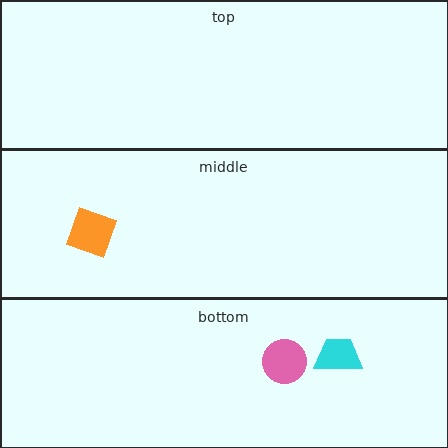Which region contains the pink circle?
The bottom region.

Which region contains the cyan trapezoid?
The bottom region.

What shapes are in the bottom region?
The pink circle, the cyan trapezoid.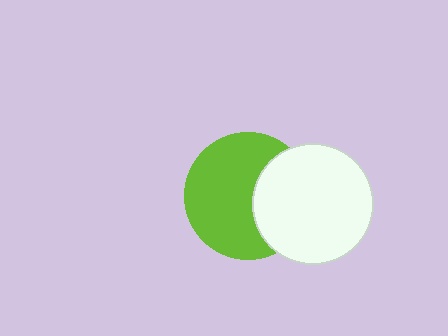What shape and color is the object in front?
The object in front is a white circle.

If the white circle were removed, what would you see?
You would see the complete lime circle.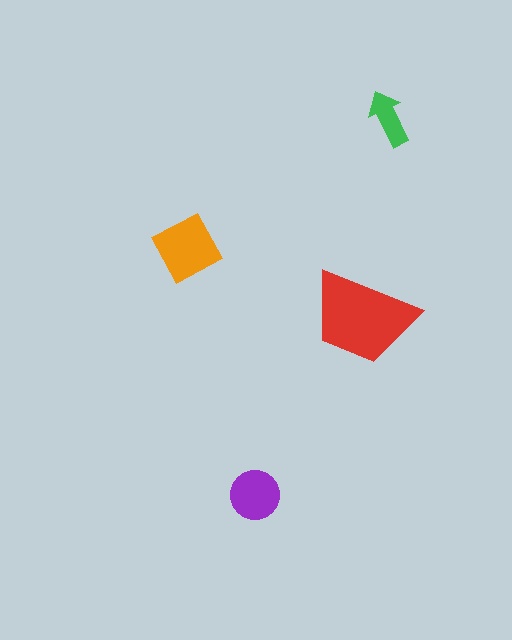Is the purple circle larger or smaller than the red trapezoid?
Smaller.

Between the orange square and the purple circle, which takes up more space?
The orange square.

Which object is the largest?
The red trapezoid.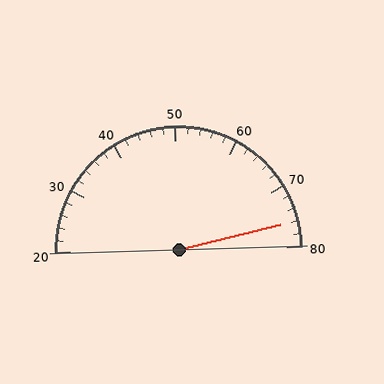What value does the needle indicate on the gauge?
The needle indicates approximately 76.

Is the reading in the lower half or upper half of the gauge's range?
The reading is in the upper half of the range (20 to 80).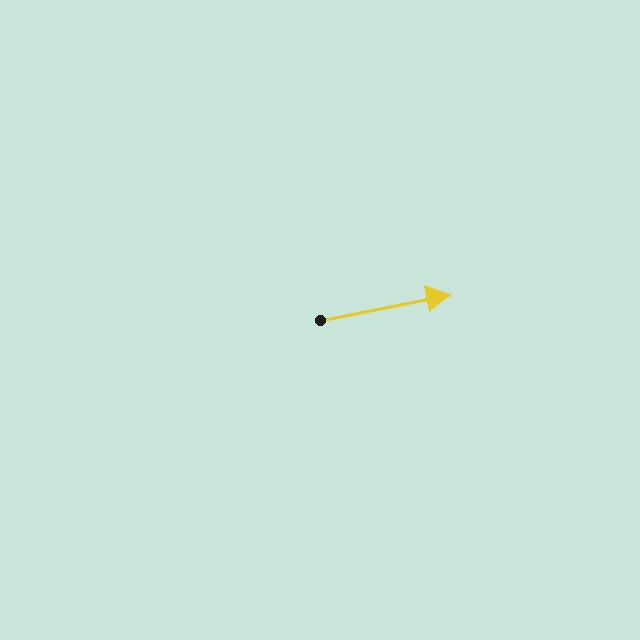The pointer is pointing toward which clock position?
Roughly 3 o'clock.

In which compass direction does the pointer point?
East.